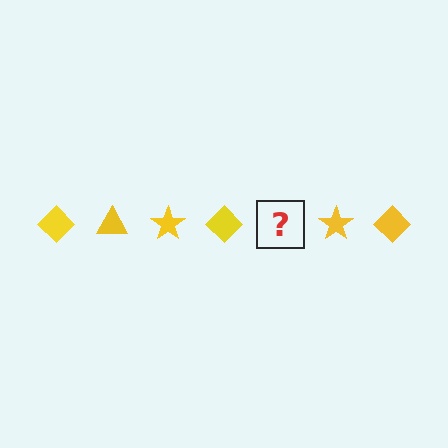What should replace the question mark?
The question mark should be replaced with a yellow triangle.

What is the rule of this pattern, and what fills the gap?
The rule is that the pattern cycles through diamond, triangle, star shapes in yellow. The gap should be filled with a yellow triangle.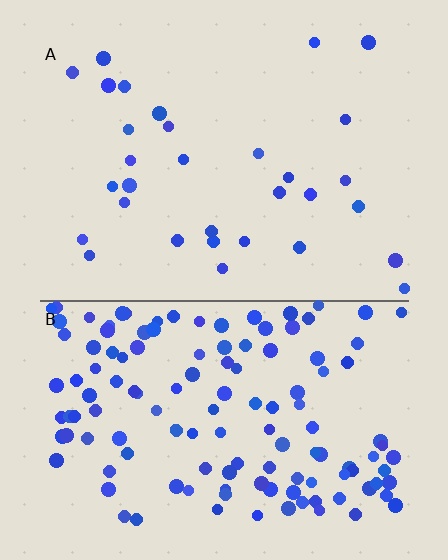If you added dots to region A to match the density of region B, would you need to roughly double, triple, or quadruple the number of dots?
Approximately quadruple.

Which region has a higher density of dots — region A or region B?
B (the bottom).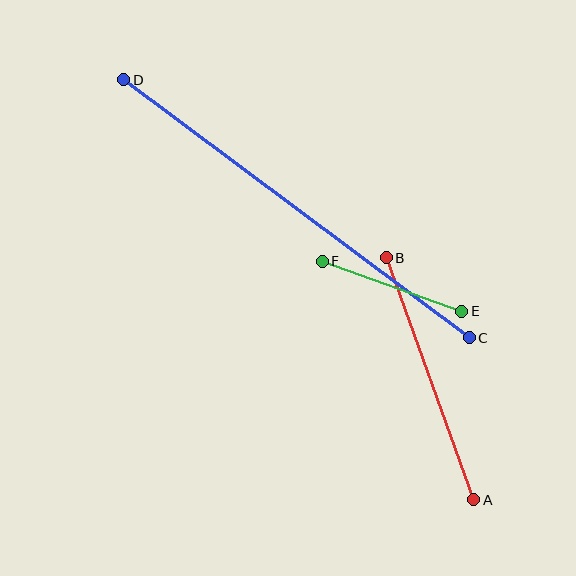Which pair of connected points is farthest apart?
Points C and D are farthest apart.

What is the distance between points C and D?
The distance is approximately 431 pixels.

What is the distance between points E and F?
The distance is approximately 148 pixels.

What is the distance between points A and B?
The distance is approximately 257 pixels.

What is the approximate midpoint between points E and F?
The midpoint is at approximately (392, 286) pixels.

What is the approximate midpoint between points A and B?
The midpoint is at approximately (430, 379) pixels.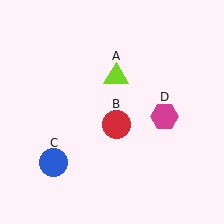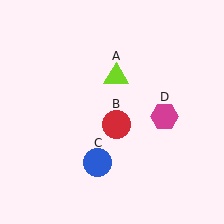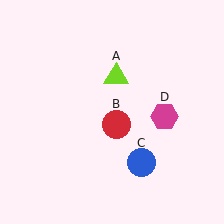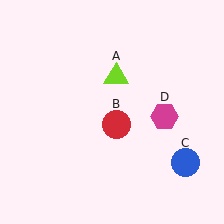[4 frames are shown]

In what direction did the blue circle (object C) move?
The blue circle (object C) moved right.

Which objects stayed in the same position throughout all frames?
Lime triangle (object A) and red circle (object B) and magenta hexagon (object D) remained stationary.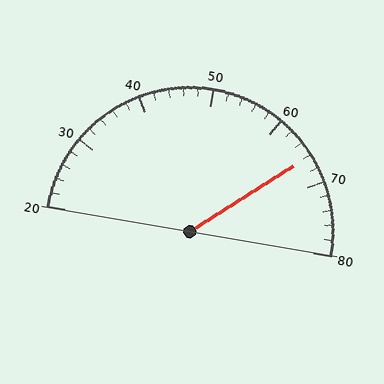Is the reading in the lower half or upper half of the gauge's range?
The reading is in the upper half of the range (20 to 80).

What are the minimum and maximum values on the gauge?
The gauge ranges from 20 to 80.